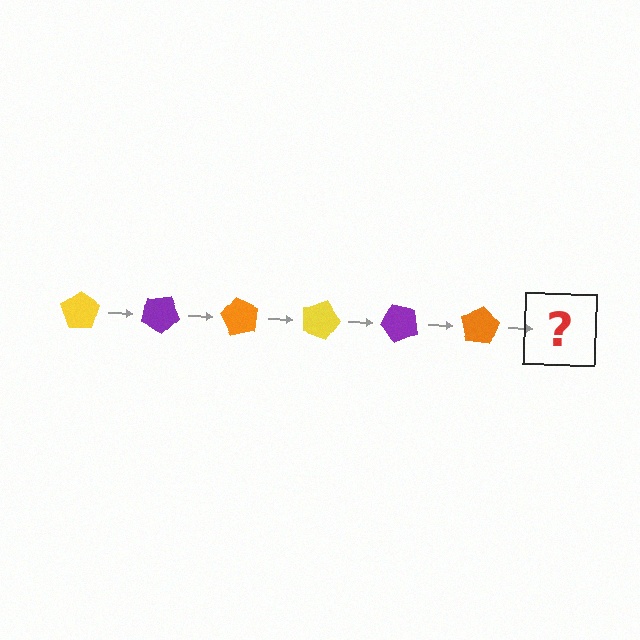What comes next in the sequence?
The next element should be a yellow pentagon, rotated 180 degrees from the start.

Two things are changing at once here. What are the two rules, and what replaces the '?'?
The two rules are that it rotates 30 degrees each step and the color cycles through yellow, purple, and orange. The '?' should be a yellow pentagon, rotated 180 degrees from the start.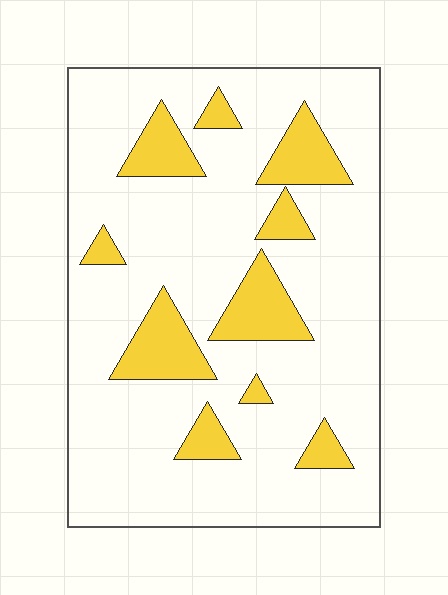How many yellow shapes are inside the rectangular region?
10.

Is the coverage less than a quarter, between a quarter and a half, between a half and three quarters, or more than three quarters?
Less than a quarter.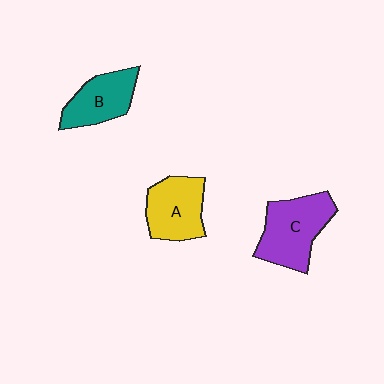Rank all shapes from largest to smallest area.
From largest to smallest: C (purple), A (yellow), B (teal).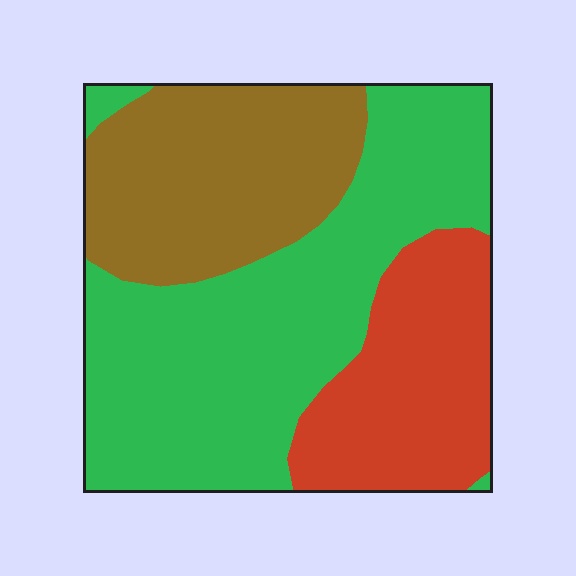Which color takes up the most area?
Green, at roughly 50%.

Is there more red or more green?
Green.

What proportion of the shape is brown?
Brown takes up about one quarter (1/4) of the shape.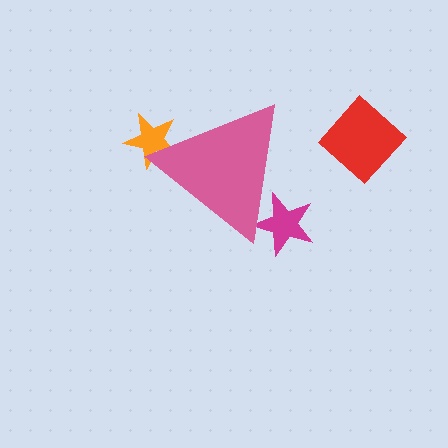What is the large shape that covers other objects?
A pink triangle.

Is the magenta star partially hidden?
Yes, the magenta star is partially hidden behind the pink triangle.